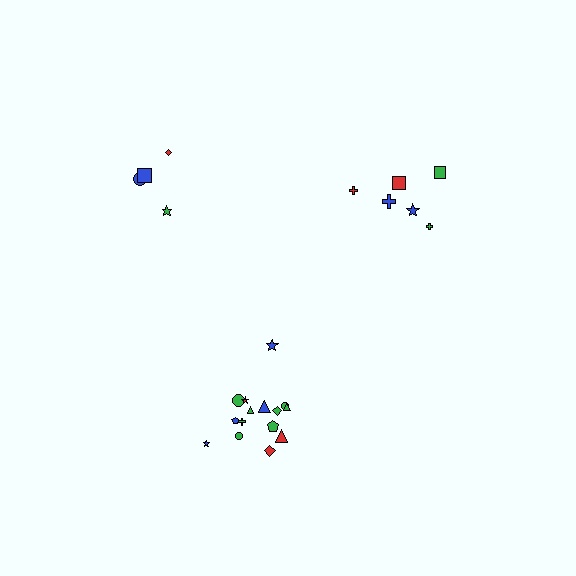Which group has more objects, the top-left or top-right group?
The top-right group.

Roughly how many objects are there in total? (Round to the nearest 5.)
Roughly 25 objects in total.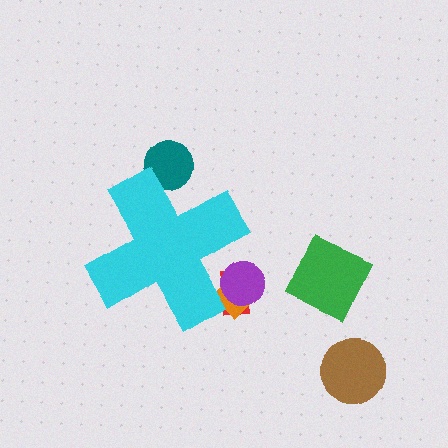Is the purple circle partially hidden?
Yes, the purple circle is partially hidden behind the cyan cross.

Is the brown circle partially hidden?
No, the brown circle is fully visible.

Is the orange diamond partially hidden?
Yes, the orange diamond is partially hidden behind the cyan cross.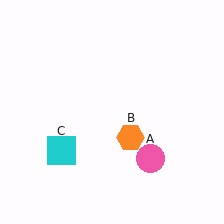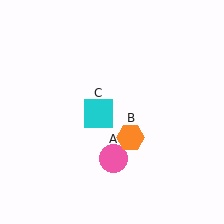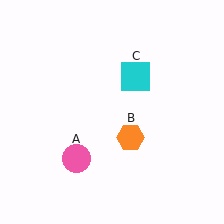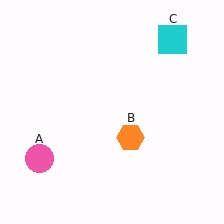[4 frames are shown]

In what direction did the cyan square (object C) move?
The cyan square (object C) moved up and to the right.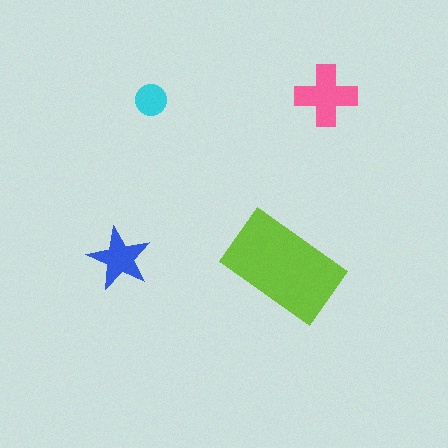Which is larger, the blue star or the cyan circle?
The blue star.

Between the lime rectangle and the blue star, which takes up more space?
The lime rectangle.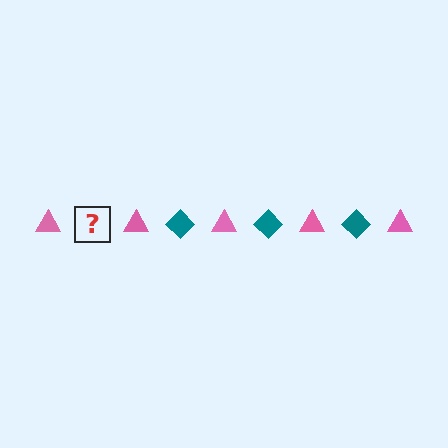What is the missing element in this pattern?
The missing element is a teal diamond.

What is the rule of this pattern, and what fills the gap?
The rule is that the pattern alternates between pink triangle and teal diamond. The gap should be filled with a teal diamond.